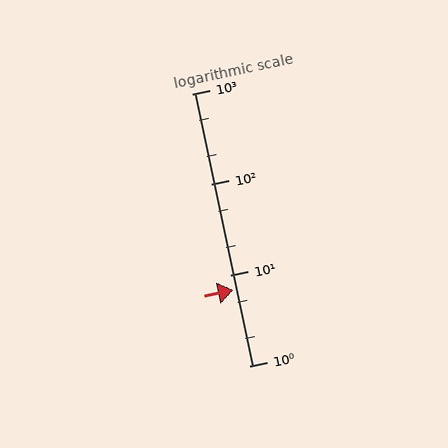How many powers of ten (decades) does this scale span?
The scale spans 3 decades, from 1 to 1000.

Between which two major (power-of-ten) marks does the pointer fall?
The pointer is between 1 and 10.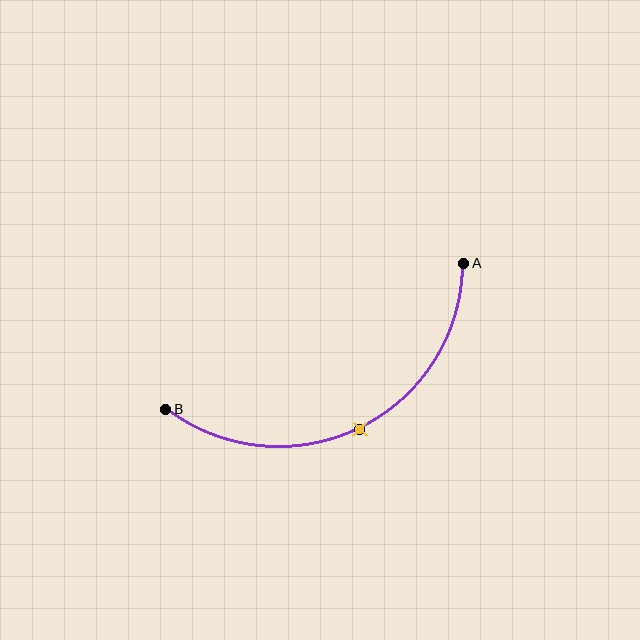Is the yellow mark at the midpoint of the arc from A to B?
Yes. The yellow mark lies on the arc at equal arc-length from both A and B — it is the arc midpoint.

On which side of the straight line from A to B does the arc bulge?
The arc bulges below the straight line connecting A and B.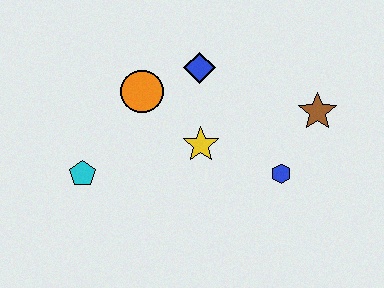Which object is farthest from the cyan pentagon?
The brown star is farthest from the cyan pentagon.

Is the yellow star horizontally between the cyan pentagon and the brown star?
Yes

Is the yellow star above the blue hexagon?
Yes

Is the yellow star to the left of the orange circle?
No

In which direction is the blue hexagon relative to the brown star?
The blue hexagon is below the brown star.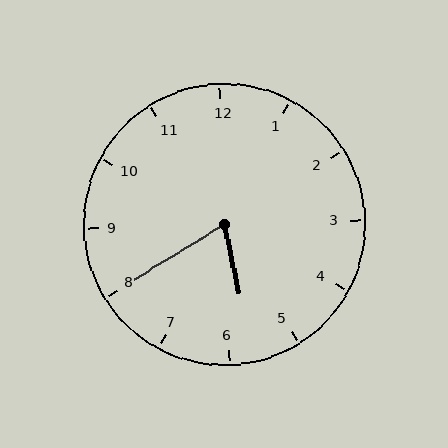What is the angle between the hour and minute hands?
Approximately 70 degrees.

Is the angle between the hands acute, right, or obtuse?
It is acute.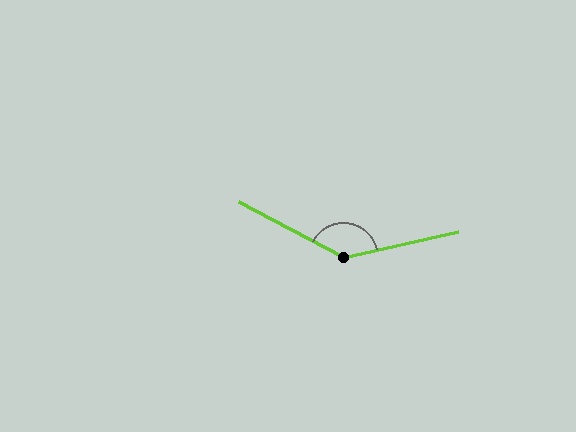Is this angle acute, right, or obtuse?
It is obtuse.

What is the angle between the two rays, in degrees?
Approximately 139 degrees.